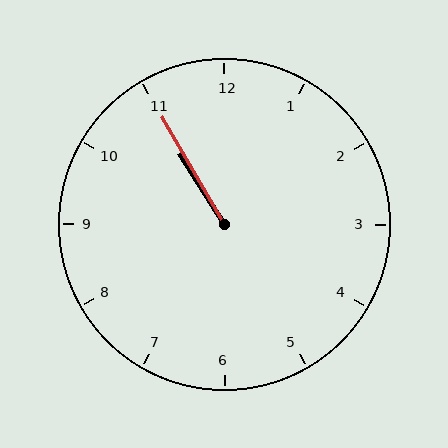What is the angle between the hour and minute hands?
Approximately 2 degrees.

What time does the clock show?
10:55.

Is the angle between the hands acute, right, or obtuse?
It is acute.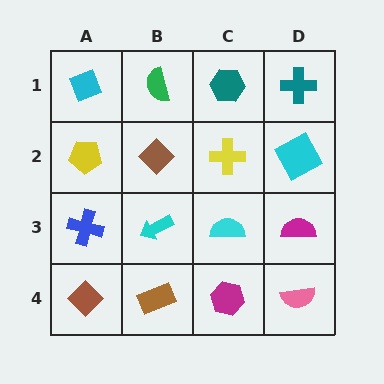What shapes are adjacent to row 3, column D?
A cyan square (row 2, column D), a pink semicircle (row 4, column D), a cyan semicircle (row 3, column C).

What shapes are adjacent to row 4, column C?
A cyan semicircle (row 3, column C), a brown rectangle (row 4, column B), a pink semicircle (row 4, column D).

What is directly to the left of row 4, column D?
A magenta hexagon.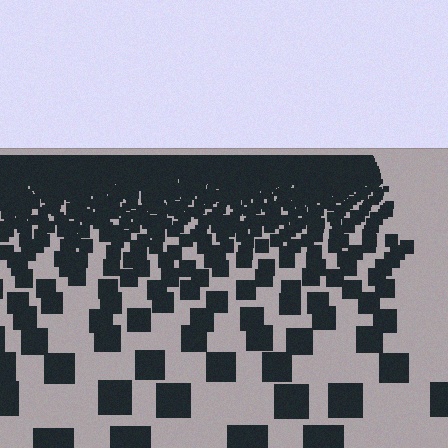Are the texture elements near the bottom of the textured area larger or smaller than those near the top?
Larger. Near the bottom, elements are closer to the viewer and appear at a bigger on-screen size.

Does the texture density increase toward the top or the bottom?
Density increases toward the top.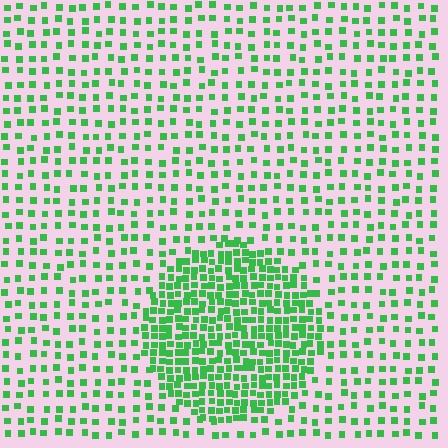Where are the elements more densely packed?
The elements are more densely packed inside the circle boundary.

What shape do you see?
I see a circle.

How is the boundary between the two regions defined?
The boundary is defined by a change in element density (approximately 2.4x ratio). All elements are the same color, size, and shape.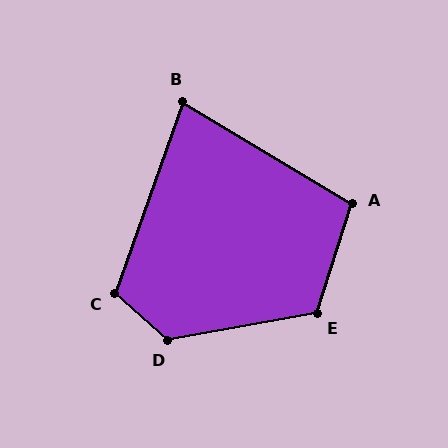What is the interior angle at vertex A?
Approximately 104 degrees (obtuse).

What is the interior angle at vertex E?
Approximately 118 degrees (obtuse).